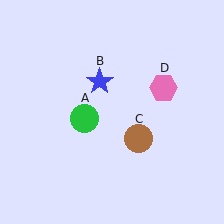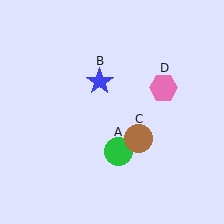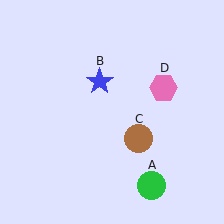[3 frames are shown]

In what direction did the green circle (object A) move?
The green circle (object A) moved down and to the right.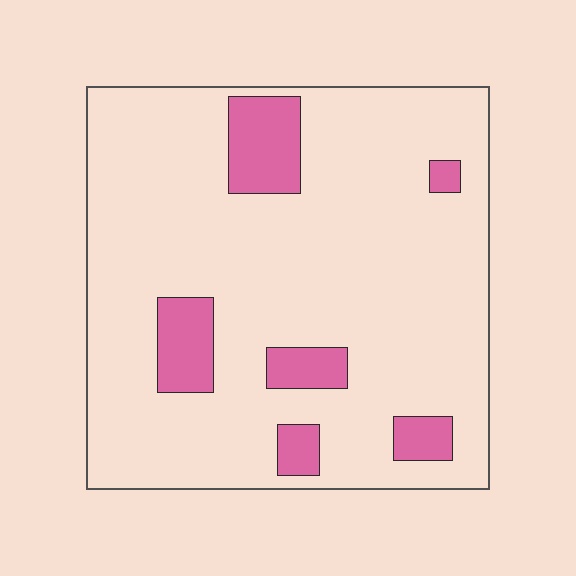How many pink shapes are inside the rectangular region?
6.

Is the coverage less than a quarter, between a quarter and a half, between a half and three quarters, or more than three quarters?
Less than a quarter.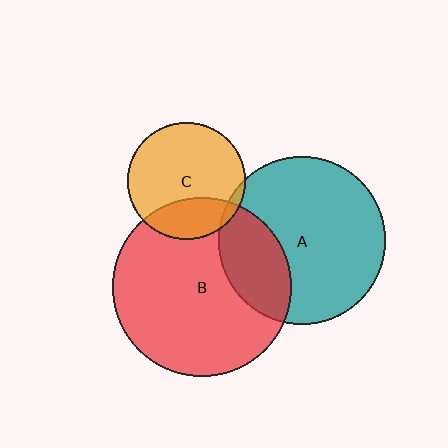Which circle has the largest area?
Circle B (red).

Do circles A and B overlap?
Yes.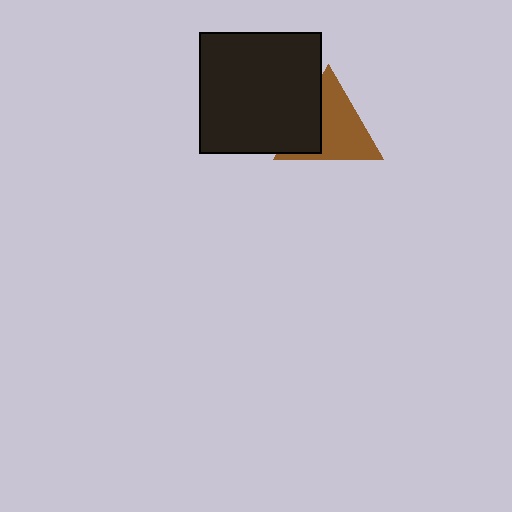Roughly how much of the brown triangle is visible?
Most of it is visible (roughly 67%).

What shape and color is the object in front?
The object in front is a black rectangle.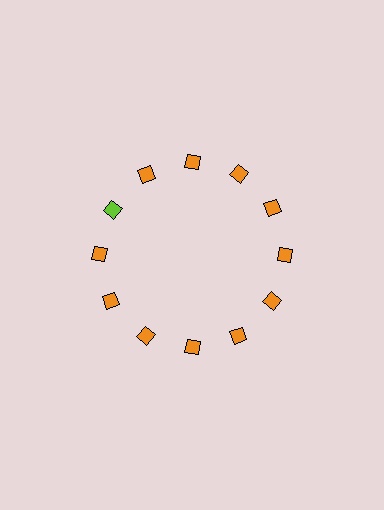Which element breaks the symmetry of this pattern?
The lime diamond at roughly the 10 o'clock position breaks the symmetry. All other shapes are orange diamonds.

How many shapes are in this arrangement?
There are 12 shapes arranged in a ring pattern.